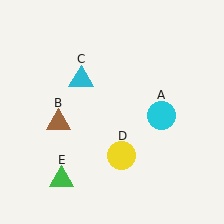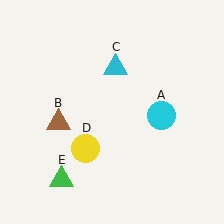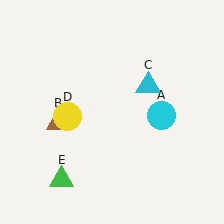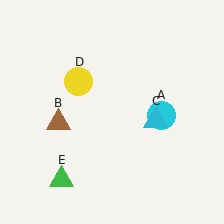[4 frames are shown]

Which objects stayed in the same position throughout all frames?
Cyan circle (object A) and brown triangle (object B) and green triangle (object E) remained stationary.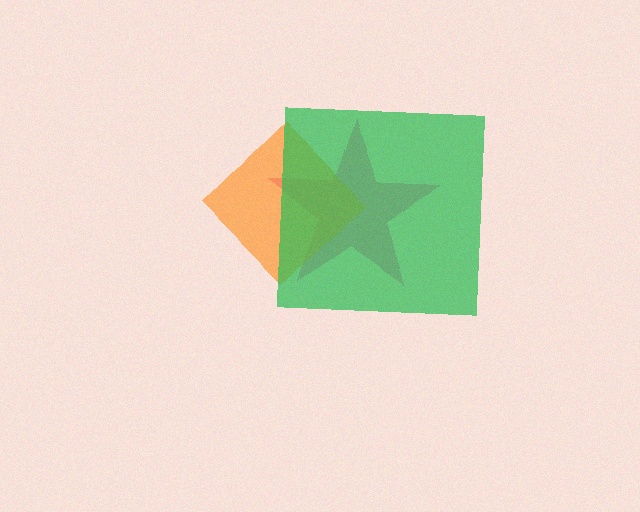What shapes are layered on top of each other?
The layered shapes are: a pink star, an orange diamond, a green square.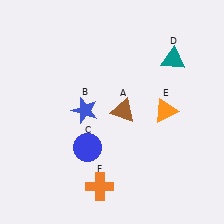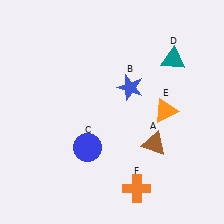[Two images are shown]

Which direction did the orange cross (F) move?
The orange cross (F) moved right.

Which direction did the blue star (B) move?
The blue star (B) moved right.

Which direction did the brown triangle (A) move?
The brown triangle (A) moved down.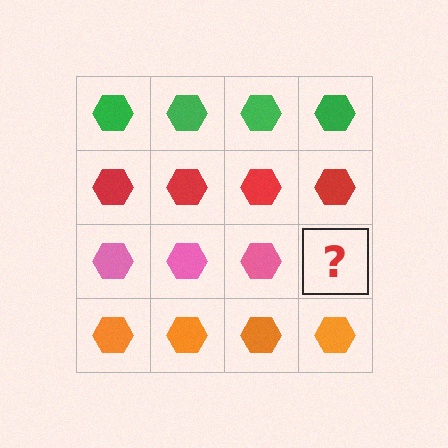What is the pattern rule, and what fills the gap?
The rule is that each row has a consistent color. The gap should be filled with a pink hexagon.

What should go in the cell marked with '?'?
The missing cell should contain a pink hexagon.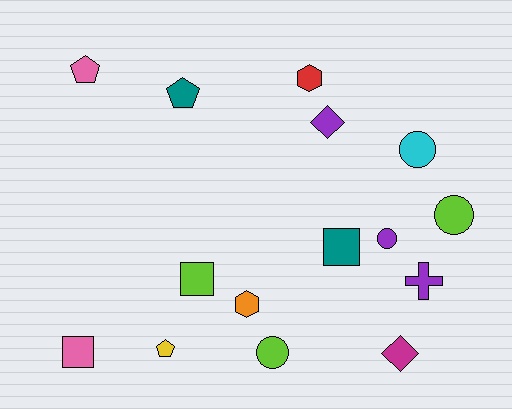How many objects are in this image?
There are 15 objects.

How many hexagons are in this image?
There are 2 hexagons.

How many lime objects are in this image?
There are 3 lime objects.